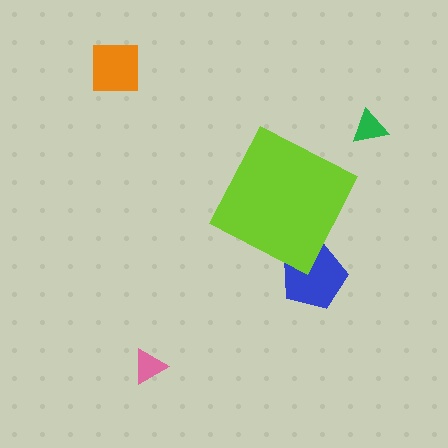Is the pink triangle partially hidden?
No, the pink triangle is fully visible.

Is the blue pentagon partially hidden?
Yes, the blue pentagon is partially hidden behind the lime diamond.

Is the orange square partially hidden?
No, the orange square is fully visible.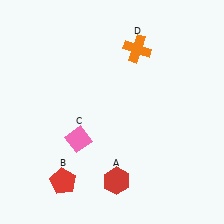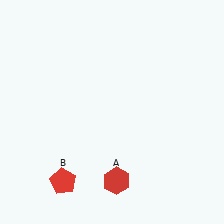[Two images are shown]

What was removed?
The orange cross (D), the pink diamond (C) were removed in Image 2.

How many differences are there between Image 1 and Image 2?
There are 2 differences between the two images.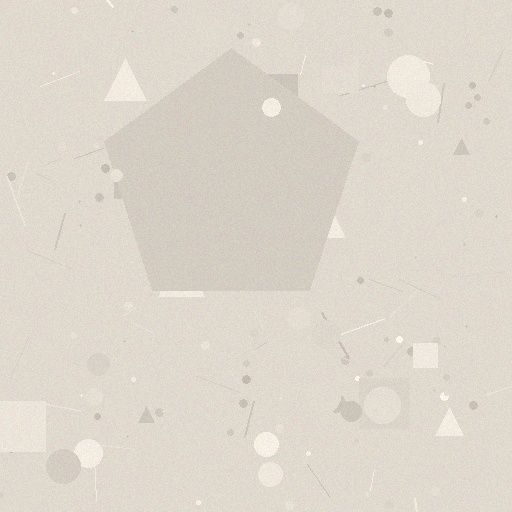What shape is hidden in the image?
A pentagon is hidden in the image.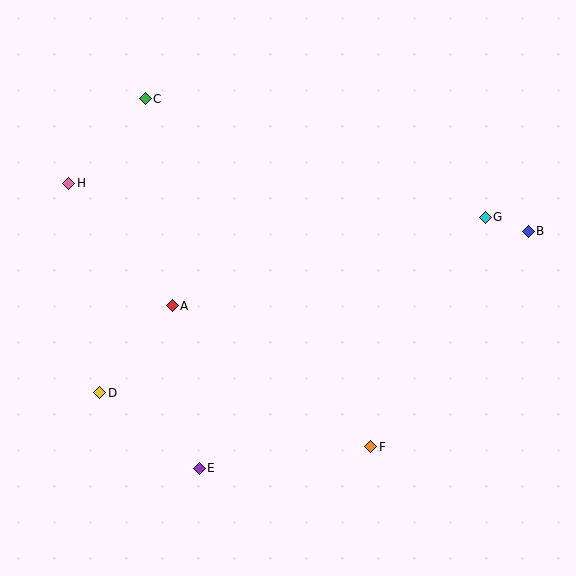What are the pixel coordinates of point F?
Point F is at (371, 447).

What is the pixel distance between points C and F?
The distance between C and F is 415 pixels.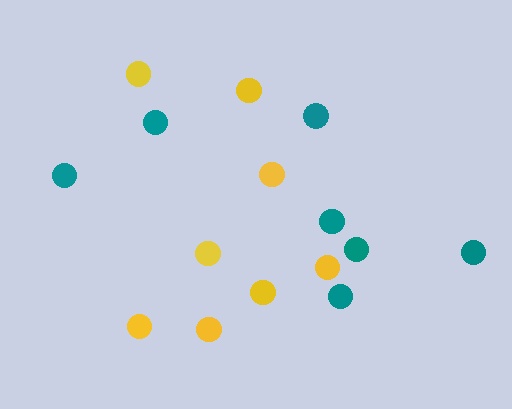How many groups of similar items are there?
There are 2 groups: one group of yellow circles (8) and one group of teal circles (7).